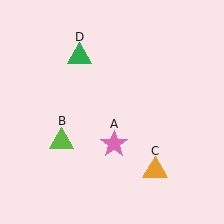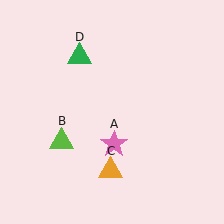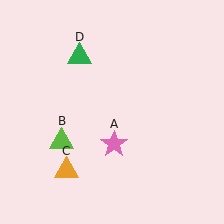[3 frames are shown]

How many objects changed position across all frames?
1 object changed position: orange triangle (object C).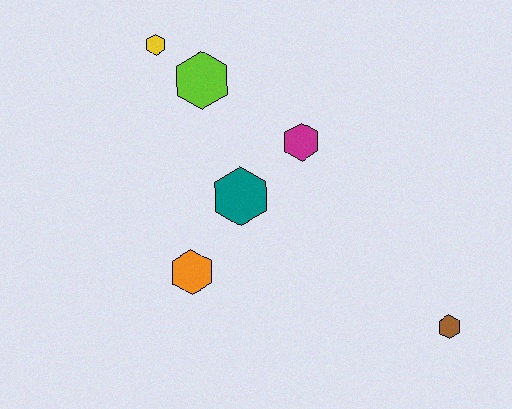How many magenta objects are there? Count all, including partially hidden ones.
There is 1 magenta object.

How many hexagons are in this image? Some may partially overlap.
There are 6 hexagons.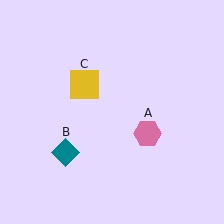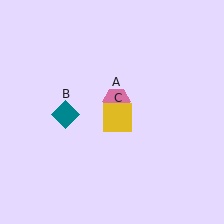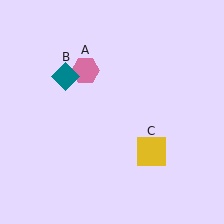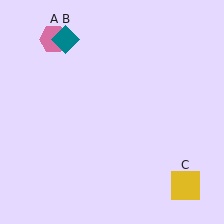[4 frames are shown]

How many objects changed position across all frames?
3 objects changed position: pink hexagon (object A), teal diamond (object B), yellow square (object C).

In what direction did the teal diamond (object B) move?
The teal diamond (object B) moved up.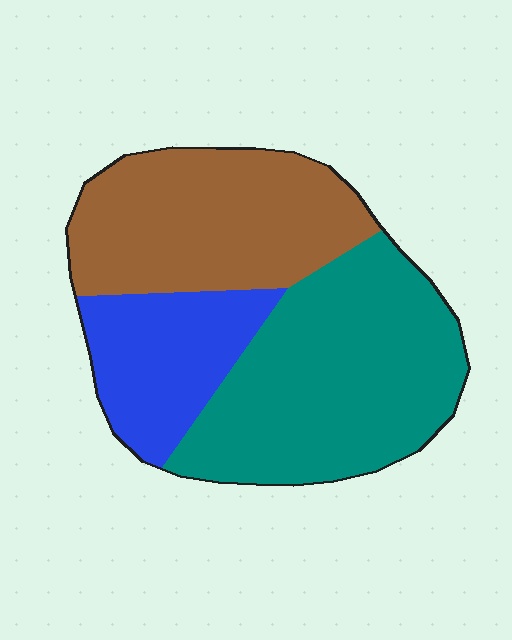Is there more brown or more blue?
Brown.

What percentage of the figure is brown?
Brown covers about 35% of the figure.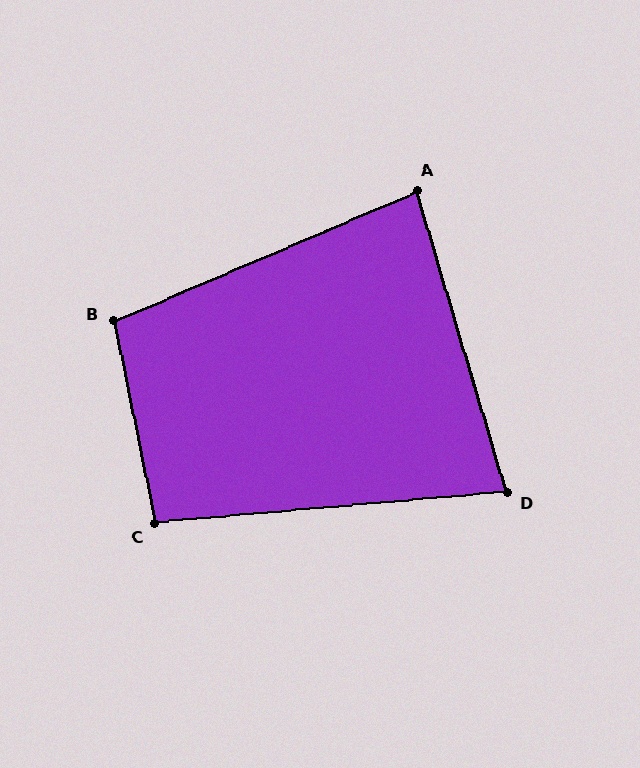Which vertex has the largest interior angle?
B, at approximately 102 degrees.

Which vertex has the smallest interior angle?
D, at approximately 78 degrees.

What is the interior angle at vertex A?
Approximately 83 degrees (acute).